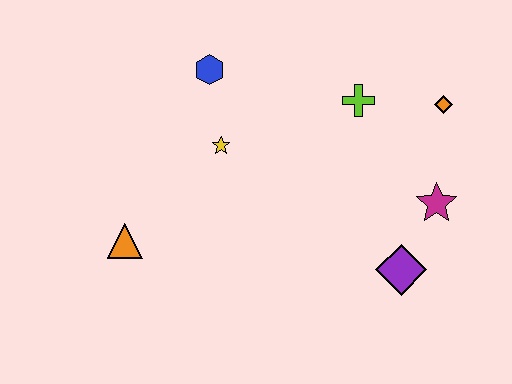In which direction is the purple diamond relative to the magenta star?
The purple diamond is below the magenta star.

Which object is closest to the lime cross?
The orange diamond is closest to the lime cross.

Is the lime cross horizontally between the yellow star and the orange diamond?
Yes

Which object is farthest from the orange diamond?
The orange triangle is farthest from the orange diamond.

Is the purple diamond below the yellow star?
Yes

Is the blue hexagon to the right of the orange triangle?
Yes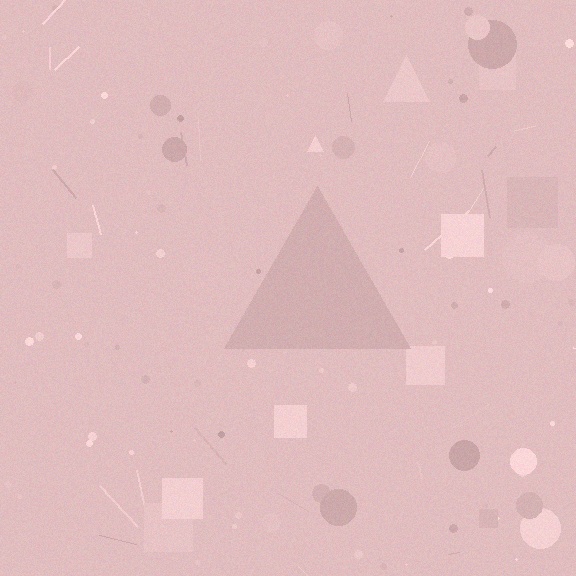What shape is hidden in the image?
A triangle is hidden in the image.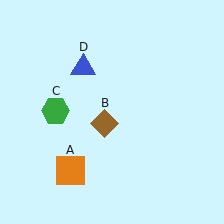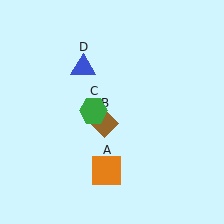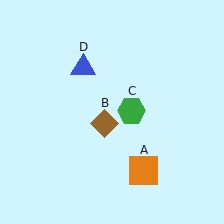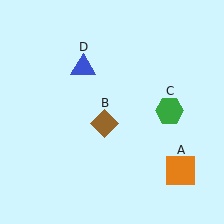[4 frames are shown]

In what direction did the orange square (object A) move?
The orange square (object A) moved right.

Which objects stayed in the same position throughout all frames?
Brown diamond (object B) and blue triangle (object D) remained stationary.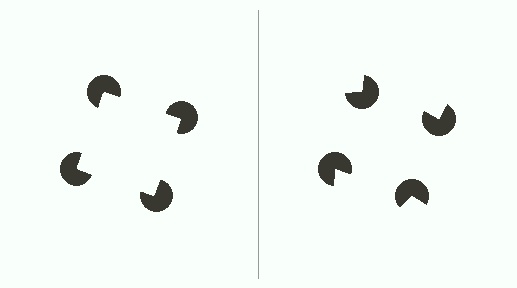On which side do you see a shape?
An illusory square appears on the left side. On the right side the wedge cuts are rotated, so no coherent shape forms.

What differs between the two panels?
The pac-man discs are positioned identically on both sides; only the wedge orientations differ. On the left they align to a square; on the right they are misaligned.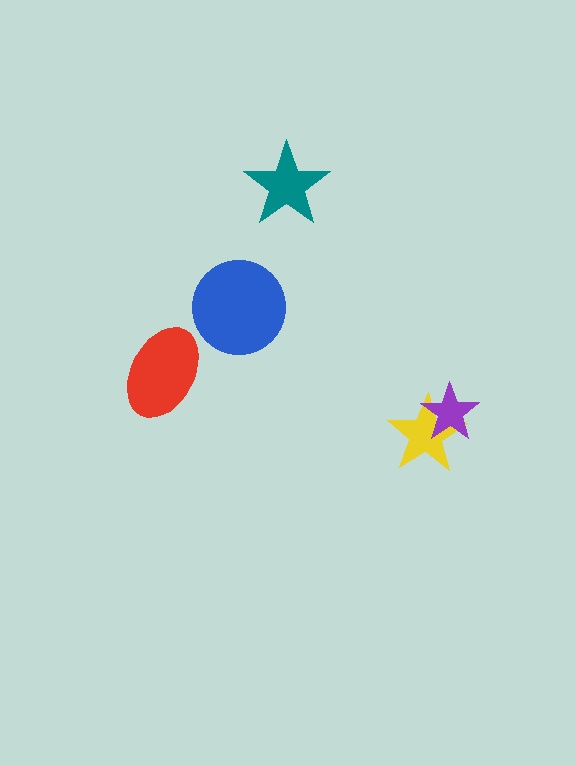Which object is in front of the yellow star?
The purple star is in front of the yellow star.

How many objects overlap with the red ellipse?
0 objects overlap with the red ellipse.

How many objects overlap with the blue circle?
0 objects overlap with the blue circle.